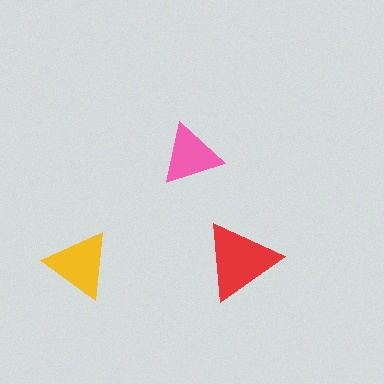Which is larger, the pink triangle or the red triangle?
The red one.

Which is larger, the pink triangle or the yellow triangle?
The yellow one.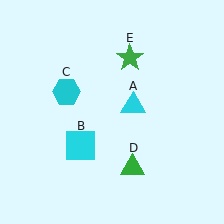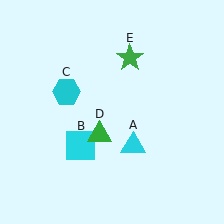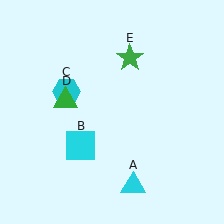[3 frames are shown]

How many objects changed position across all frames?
2 objects changed position: cyan triangle (object A), green triangle (object D).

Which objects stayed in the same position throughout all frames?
Cyan square (object B) and cyan hexagon (object C) and green star (object E) remained stationary.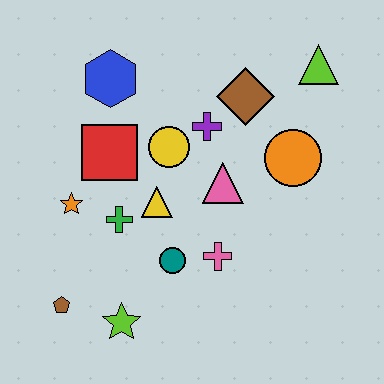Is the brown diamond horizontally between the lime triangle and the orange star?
Yes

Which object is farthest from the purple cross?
The brown pentagon is farthest from the purple cross.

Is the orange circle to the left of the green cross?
No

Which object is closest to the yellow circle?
The purple cross is closest to the yellow circle.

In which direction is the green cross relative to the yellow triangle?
The green cross is to the left of the yellow triangle.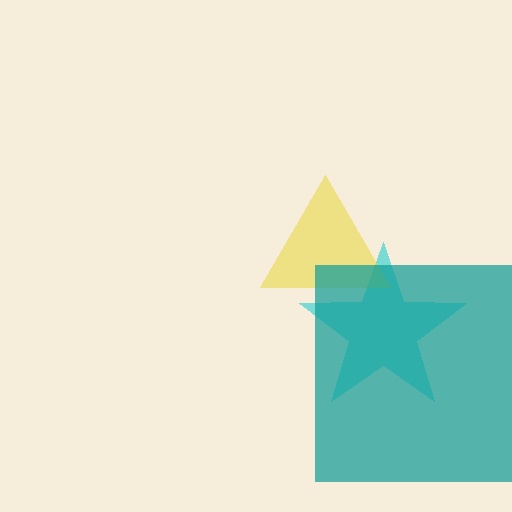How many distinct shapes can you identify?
There are 3 distinct shapes: a cyan star, a yellow triangle, a teal square.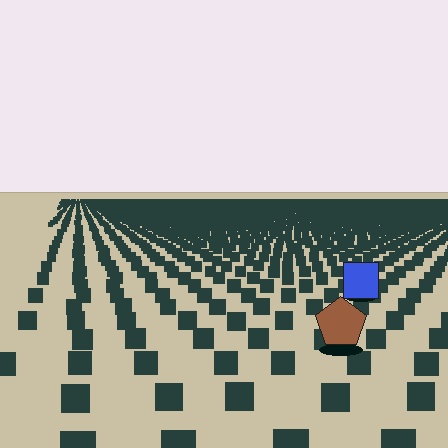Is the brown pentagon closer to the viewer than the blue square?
Yes. The brown pentagon is closer — you can tell from the texture gradient: the ground texture is coarser near it.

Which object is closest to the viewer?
The brown pentagon is closest. The texture marks near it are larger and more spread out.